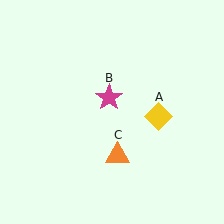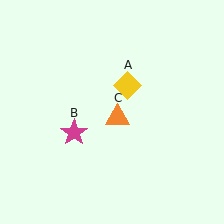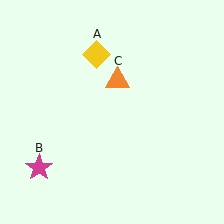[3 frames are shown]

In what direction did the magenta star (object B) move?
The magenta star (object B) moved down and to the left.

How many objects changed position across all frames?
3 objects changed position: yellow diamond (object A), magenta star (object B), orange triangle (object C).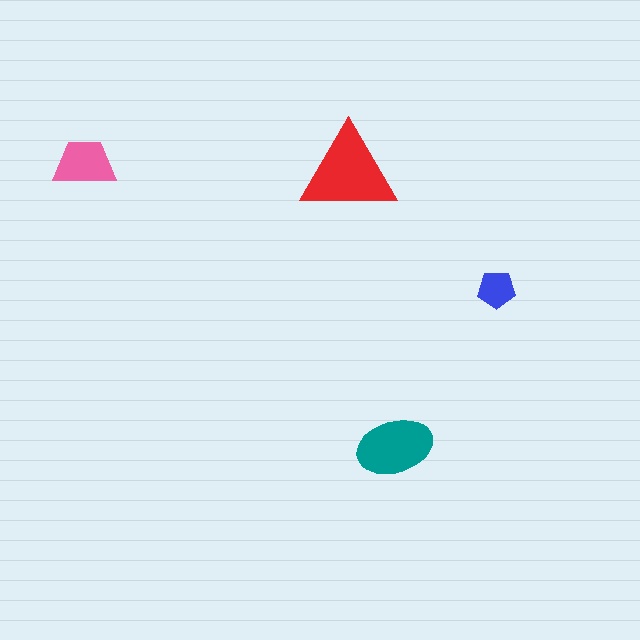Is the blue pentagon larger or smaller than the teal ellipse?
Smaller.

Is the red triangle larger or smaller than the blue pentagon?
Larger.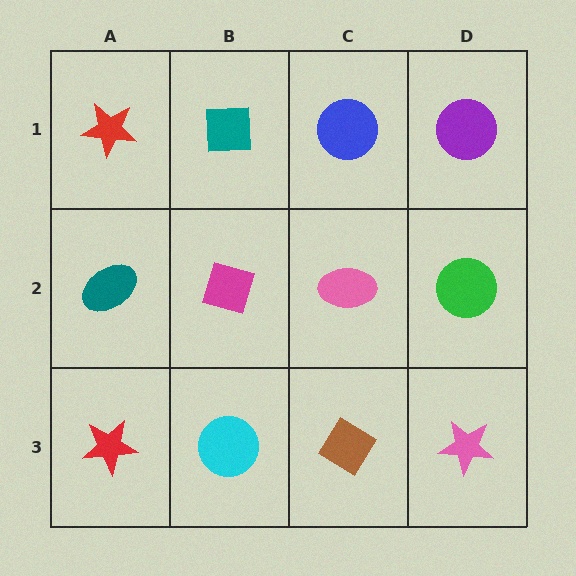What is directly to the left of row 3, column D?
A brown diamond.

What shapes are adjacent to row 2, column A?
A red star (row 1, column A), a red star (row 3, column A), a magenta diamond (row 2, column B).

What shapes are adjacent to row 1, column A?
A teal ellipse (row 2, column A), a teal square (row 1, column B).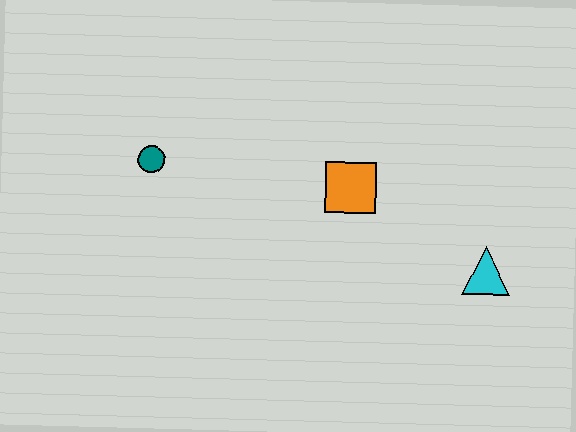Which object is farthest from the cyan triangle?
The teal circle is farthest from the cyan triangle.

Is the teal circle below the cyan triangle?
No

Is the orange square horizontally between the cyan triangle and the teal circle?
Yes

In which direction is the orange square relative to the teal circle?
The orange square is to the right of the teal circle.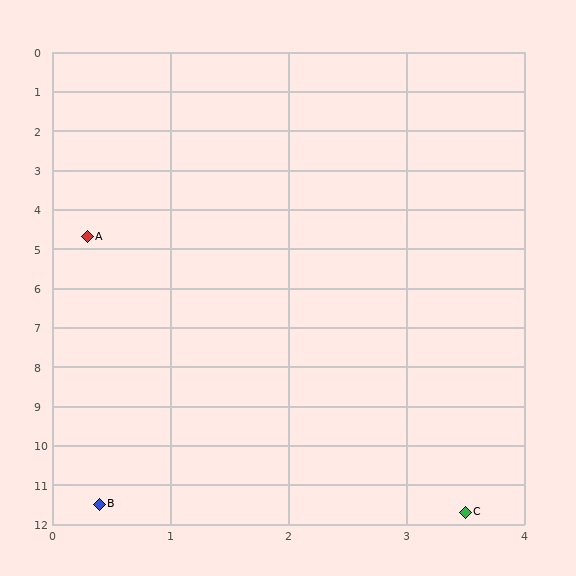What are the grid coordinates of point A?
Point A is at approximately (0.3, 4.7).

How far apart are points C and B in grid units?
Points C and B are about 3.1 grid units apart.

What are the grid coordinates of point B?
Point B is at approximately (0.4, 11.5).